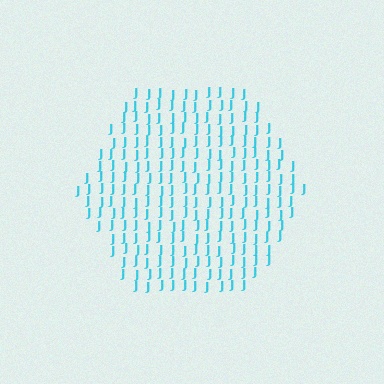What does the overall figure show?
The overall figure shows a hexagon.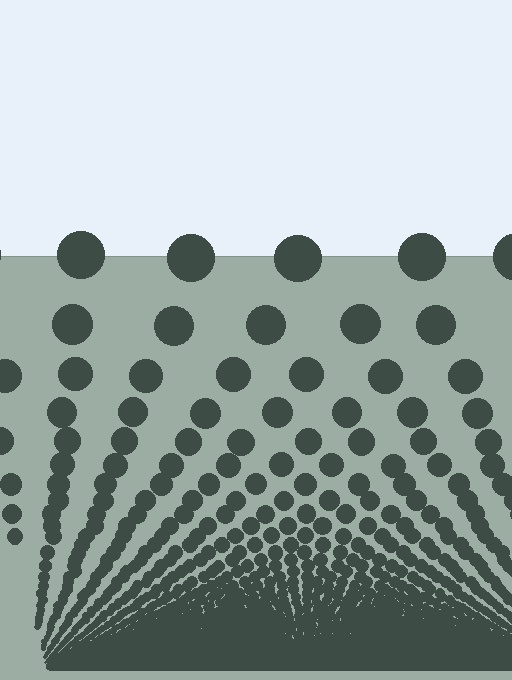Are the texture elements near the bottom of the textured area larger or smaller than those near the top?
Smaller. The gradient is inverted — elements near the bottom are smaller and denser.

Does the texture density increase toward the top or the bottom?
Density increases toward the bottom.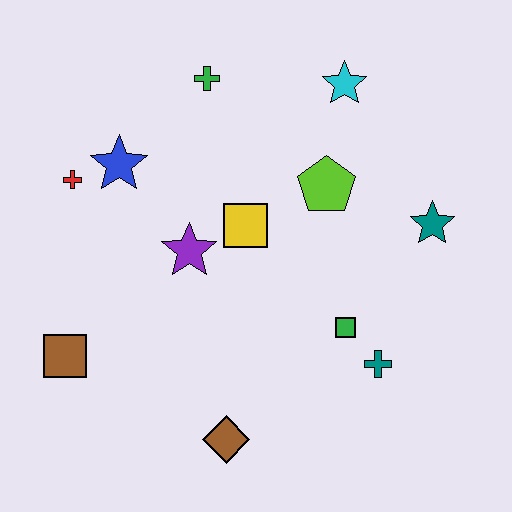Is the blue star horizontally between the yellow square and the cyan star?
No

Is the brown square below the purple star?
Yes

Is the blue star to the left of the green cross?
Yes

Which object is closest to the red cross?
The blue star is closest to the red cross.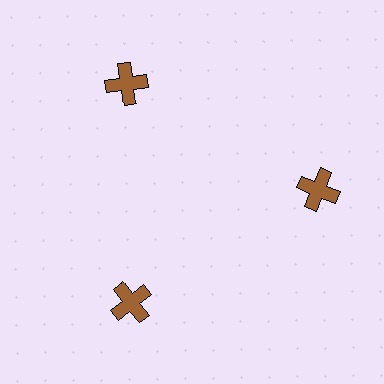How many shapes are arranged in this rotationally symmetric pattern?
There are 3 shapes, arranged in 3 groups of 1.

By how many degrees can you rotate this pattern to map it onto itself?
The pattern maps onto itself every 120 degrees of rotation.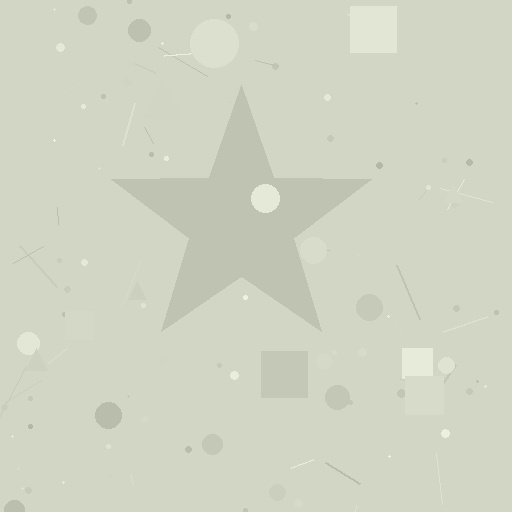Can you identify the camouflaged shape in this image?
The camouflaged shape is a star.